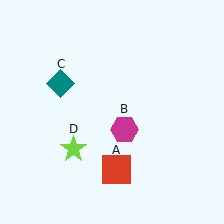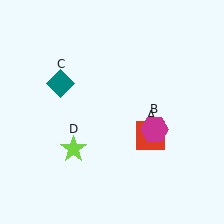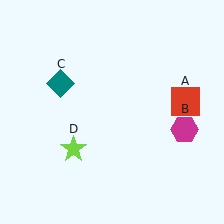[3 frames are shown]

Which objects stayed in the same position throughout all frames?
Teal diamond (object C) and lime star (object D) remained stationary.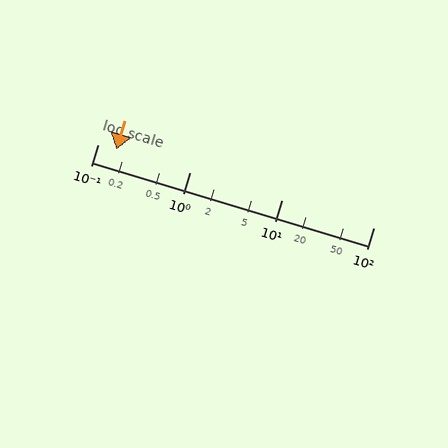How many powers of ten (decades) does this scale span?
The scale spans 3 decades, from 0.1 to 100.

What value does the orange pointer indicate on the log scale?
The pointer indicates approximately 0.16.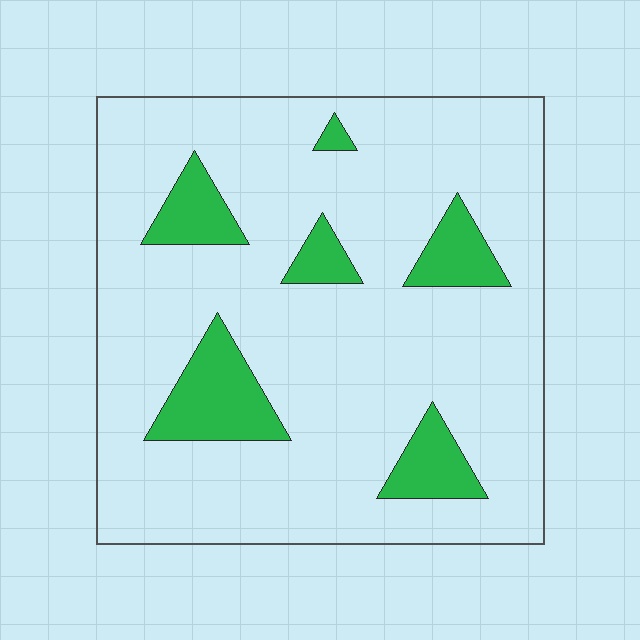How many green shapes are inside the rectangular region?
6.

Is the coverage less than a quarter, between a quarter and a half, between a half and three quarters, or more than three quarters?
Less than a quarter.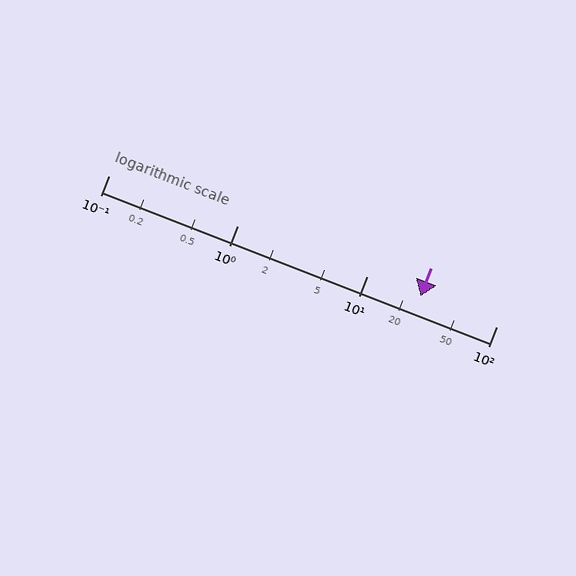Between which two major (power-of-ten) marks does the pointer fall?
The pointer is between 10 and 100.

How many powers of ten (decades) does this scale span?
The scale spans 3 decades, from 0.1 to 100.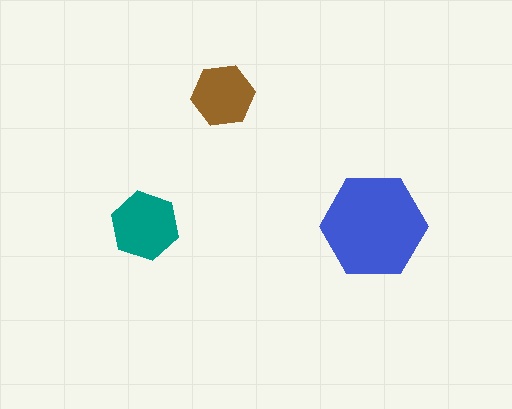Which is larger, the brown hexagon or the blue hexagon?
The blue one.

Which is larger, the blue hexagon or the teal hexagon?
The blue one.